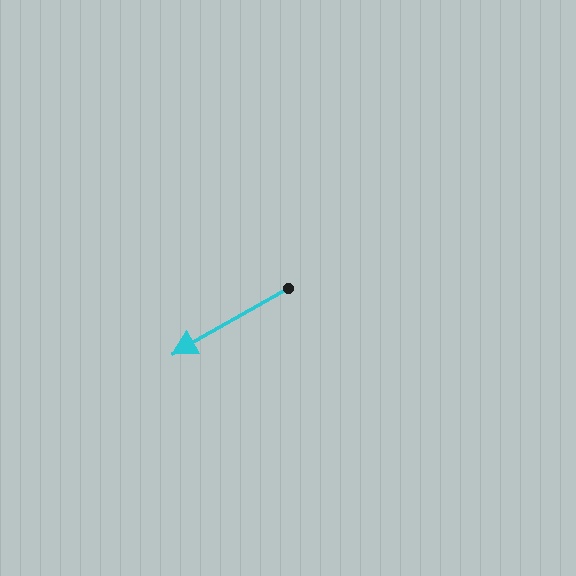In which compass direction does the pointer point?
Southwest.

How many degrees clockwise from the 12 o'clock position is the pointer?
Approximately 240 degrees.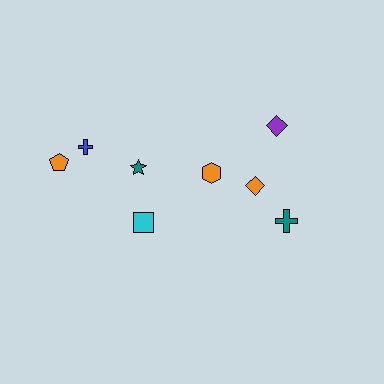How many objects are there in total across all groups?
There are 8 objects.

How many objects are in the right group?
There are 3 objects.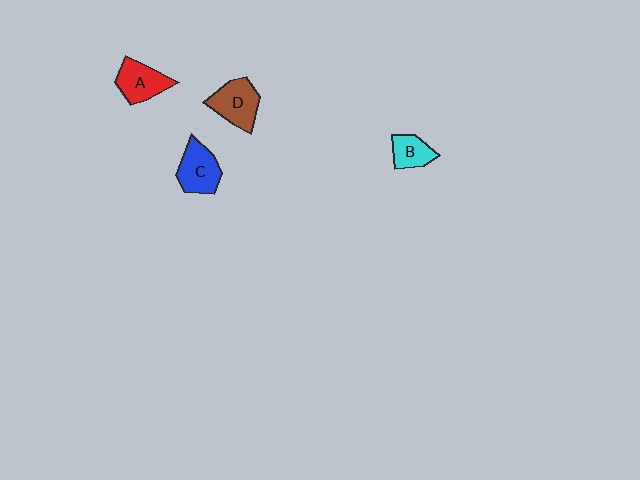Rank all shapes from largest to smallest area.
From largest to smallest: D (brown), C (blue), A (red), B (cyan).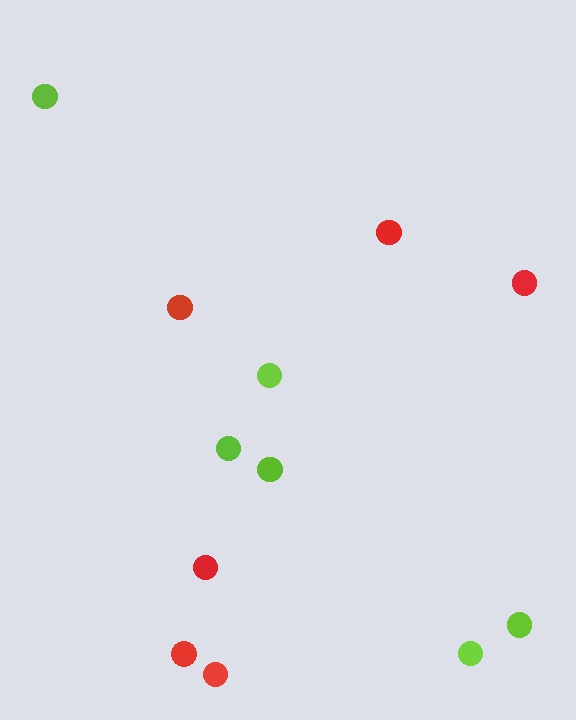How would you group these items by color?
There are 2 groups: one group of lime circles (6) and one group of red circles (6).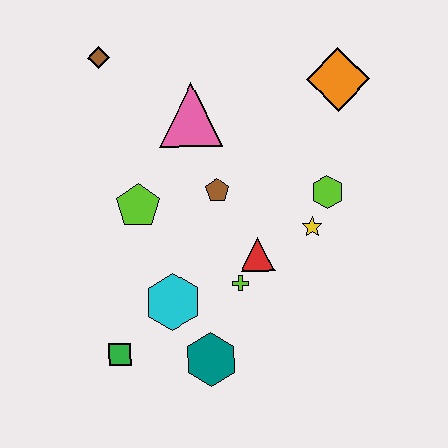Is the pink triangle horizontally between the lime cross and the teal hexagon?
No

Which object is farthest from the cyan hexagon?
The orange diamond is farthest from the cyan hexagon.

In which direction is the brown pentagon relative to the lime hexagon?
The brown pentagon is to the left of the lime hexagon.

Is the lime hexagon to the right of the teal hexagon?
Yes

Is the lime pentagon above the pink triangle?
No